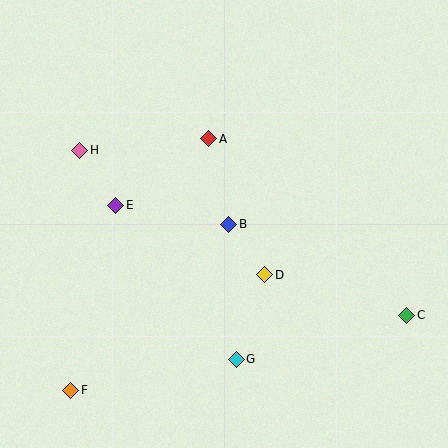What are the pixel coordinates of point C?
Point C is at (407, 315).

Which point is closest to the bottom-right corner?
Point C is closest to the bottom-right corner.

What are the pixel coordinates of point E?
Point E is at (116, 205).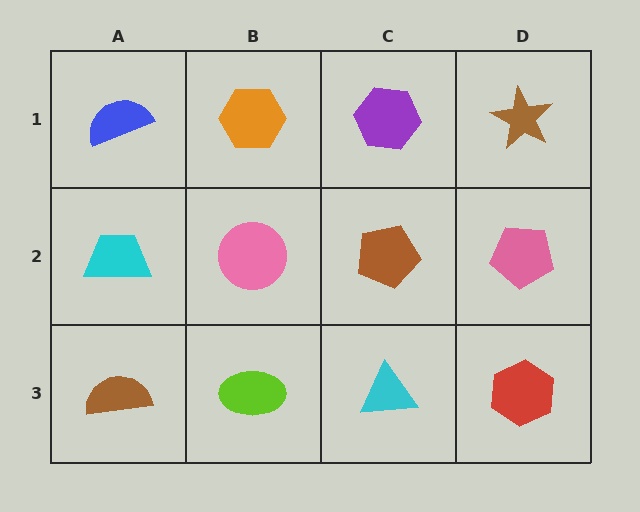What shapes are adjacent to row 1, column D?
A pink pentagon (row 2, column D), a purple hexagon (row 1, column C).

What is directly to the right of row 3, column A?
A lime ellipse.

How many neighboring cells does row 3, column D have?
2.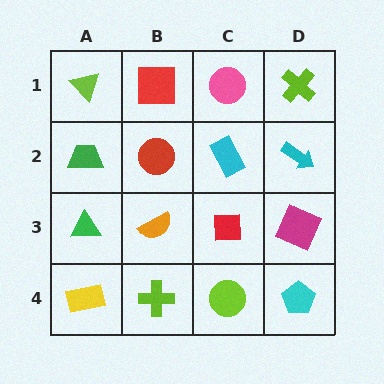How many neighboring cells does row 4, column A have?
2.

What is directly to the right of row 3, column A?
An orange semicircle.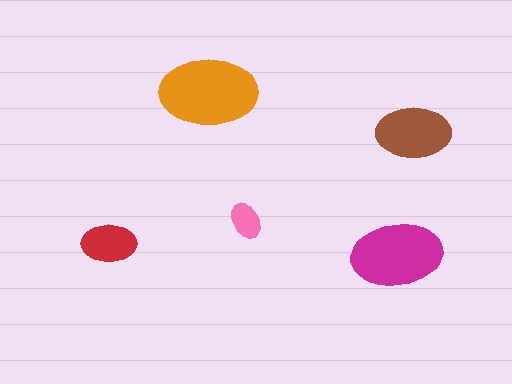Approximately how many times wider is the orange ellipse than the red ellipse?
About 2 times wider.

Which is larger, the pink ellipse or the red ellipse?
The red one.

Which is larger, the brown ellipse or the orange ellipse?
The orange one.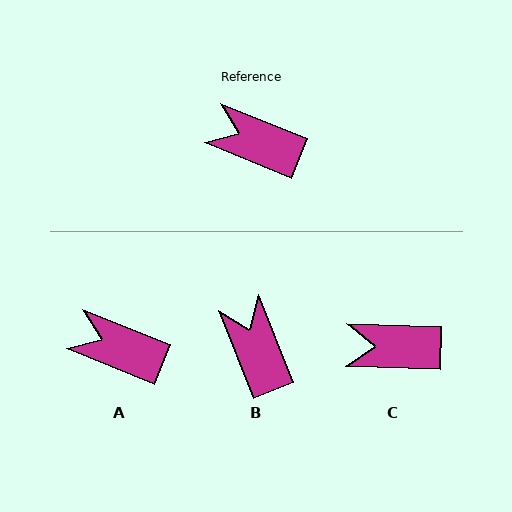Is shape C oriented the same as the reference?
No, it is off by about 20 degrees.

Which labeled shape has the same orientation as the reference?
A.